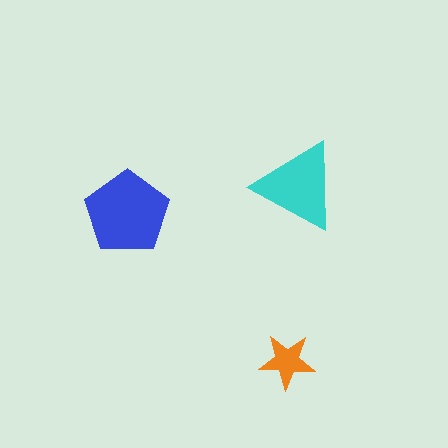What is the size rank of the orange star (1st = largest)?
3rd.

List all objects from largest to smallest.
The blue pentagon, the cyan triangle, the orange star.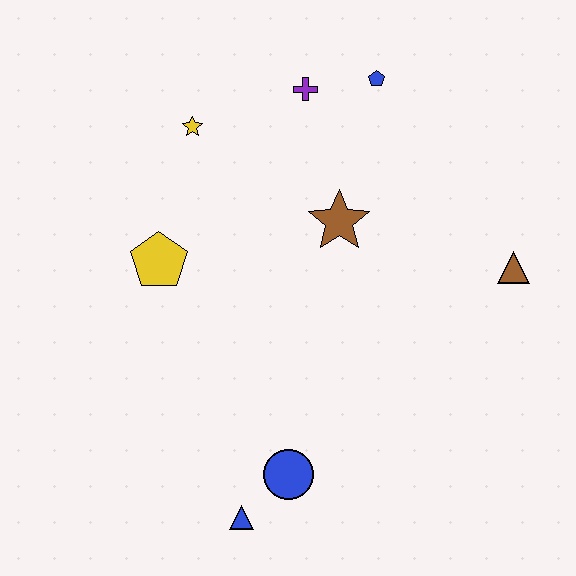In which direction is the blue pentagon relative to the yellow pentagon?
The blue pentagon is to the right of the yellow pentagon.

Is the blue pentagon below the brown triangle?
No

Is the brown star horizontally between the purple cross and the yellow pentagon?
No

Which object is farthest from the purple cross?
The blue triangle is farthest from the purple cross.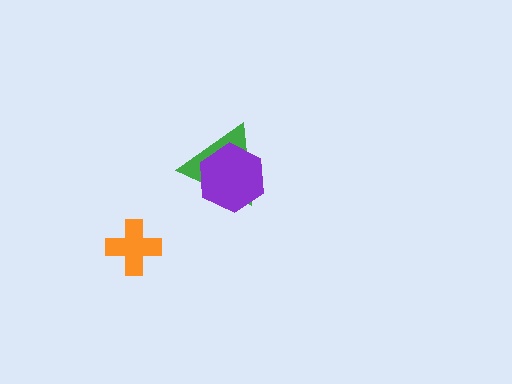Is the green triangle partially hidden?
Yes, it is partially covered by another shape.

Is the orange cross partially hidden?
No, no other shape covers it.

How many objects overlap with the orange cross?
0 objects overlap with the orange cross.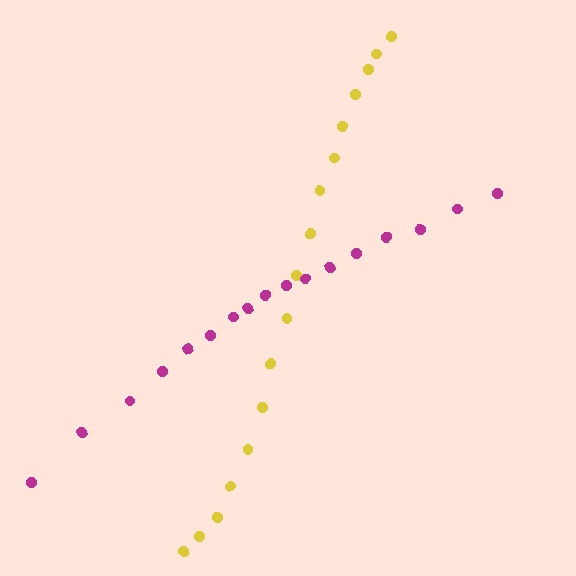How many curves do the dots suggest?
There are 2 distinct paths.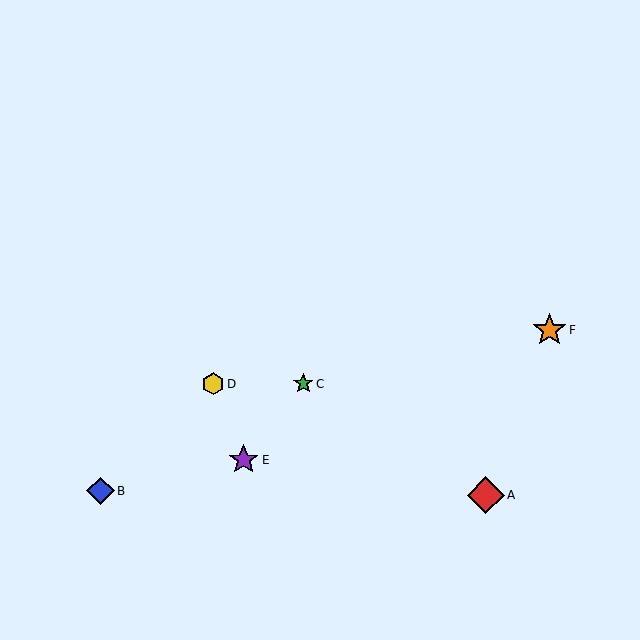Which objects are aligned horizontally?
Objects C, D are aligned horizontally.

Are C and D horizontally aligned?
Yes, both are at y≈384.